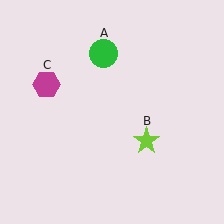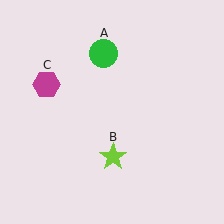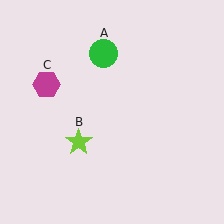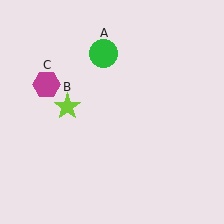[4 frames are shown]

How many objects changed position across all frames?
1 object changed position: lime star (object B).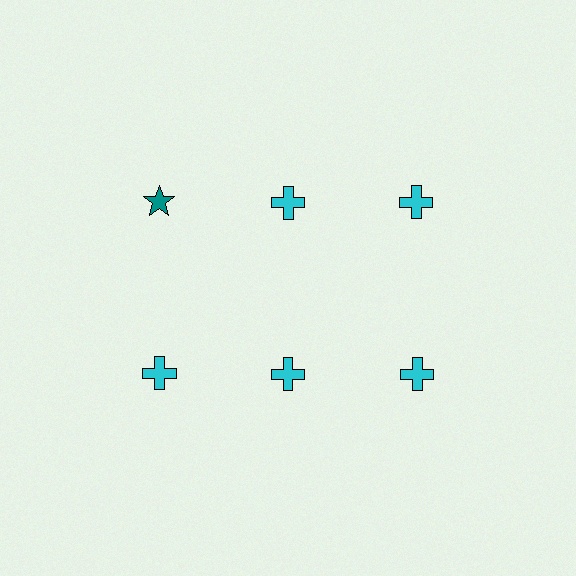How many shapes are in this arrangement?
There are 6 shapes arranged in a grid pattern.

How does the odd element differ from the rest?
It differs in both color (teal instead of cyan) and shape (star instead of cross).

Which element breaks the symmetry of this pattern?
The teal star in the top row, leftmost column breaks the symmetry. All other shapes are cyan crosses.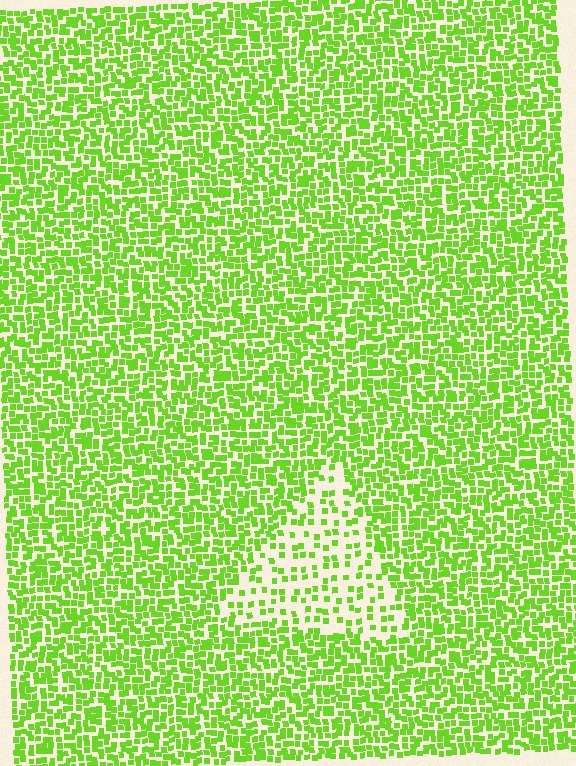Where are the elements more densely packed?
The elements are more densely packed outside the triangle boundary.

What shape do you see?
I see a triangle.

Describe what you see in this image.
The image contains small lime elements arranged at two different densities. A triangle-shaped region is visible where the elements are less densely packed than the surrounding area.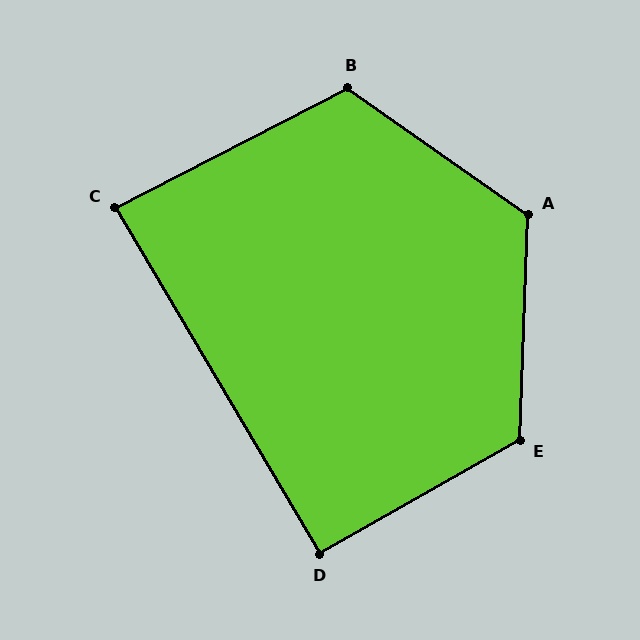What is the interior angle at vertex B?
Approximately 118 degrees (obtuse).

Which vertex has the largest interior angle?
A, at approximately 123 degrees.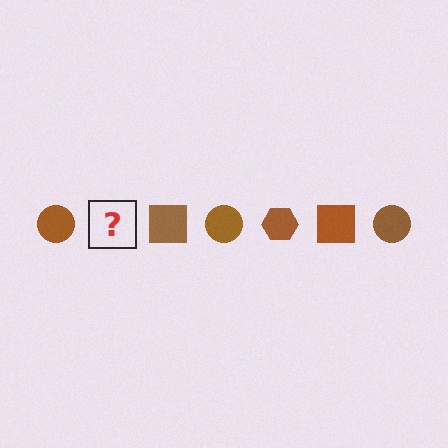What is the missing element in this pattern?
The missing element is a brown hexagon.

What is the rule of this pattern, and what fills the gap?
The rule is that the pattern cycles through circle, hexagon, square shapes in brown. The gap should be filled with a brown hexagon.